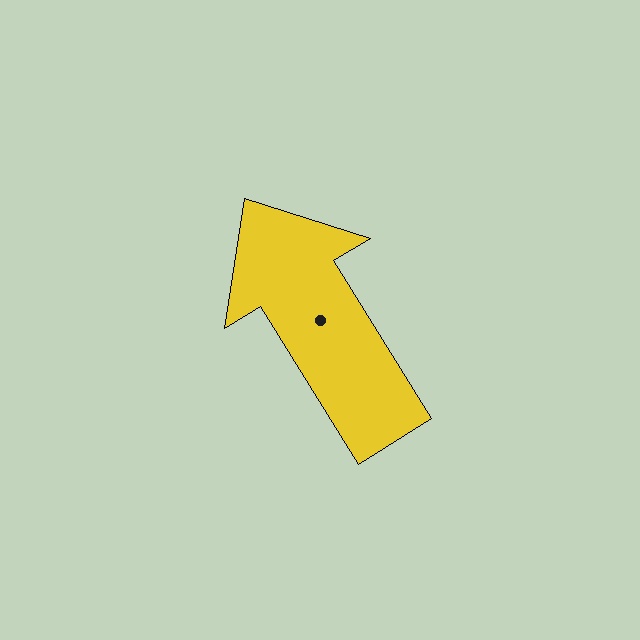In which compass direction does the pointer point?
Northwest.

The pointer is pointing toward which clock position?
Roughly 11 o'clock.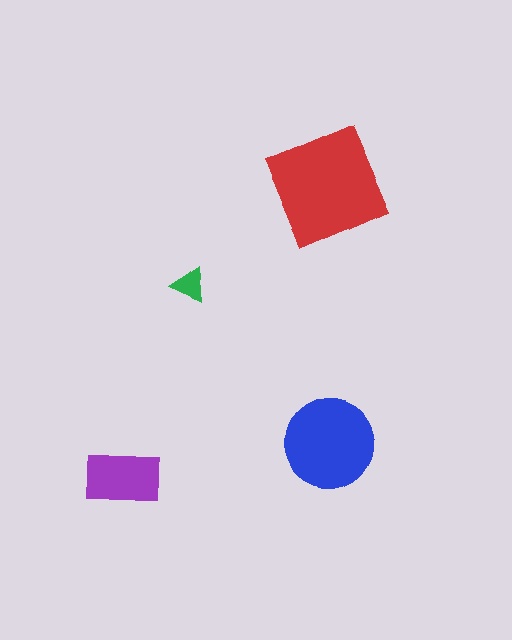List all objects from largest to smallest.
The red square, the blue circle, the purple rectangle, the green triangle.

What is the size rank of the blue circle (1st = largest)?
2nd.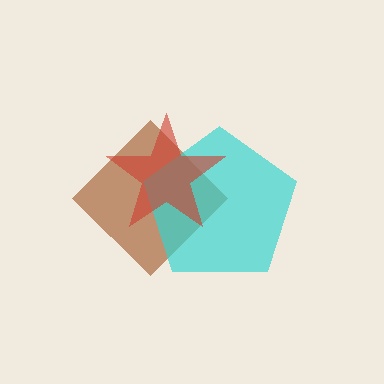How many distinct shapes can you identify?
There are 3 distinct shapes: a brown diamond, a cyan pentagon, a red star.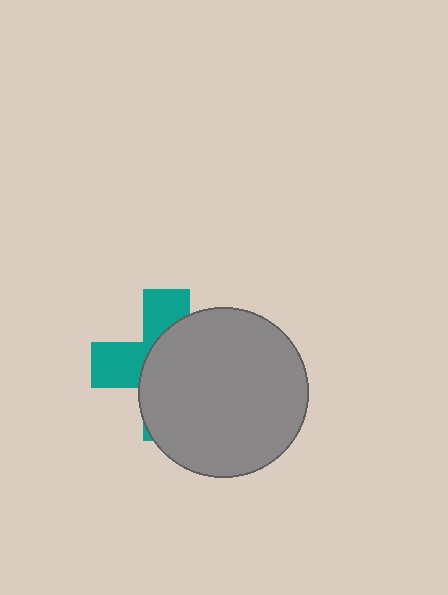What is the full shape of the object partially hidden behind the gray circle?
The partially hidden object is a teal cross.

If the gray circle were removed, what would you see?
You would see the complete teal cross.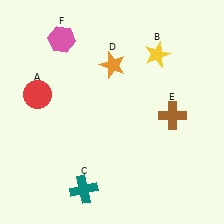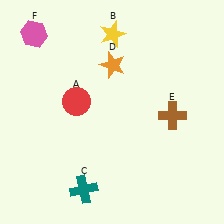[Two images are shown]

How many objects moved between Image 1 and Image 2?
3 objects moved between the two images.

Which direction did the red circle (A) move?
The red circle (A) moved right.